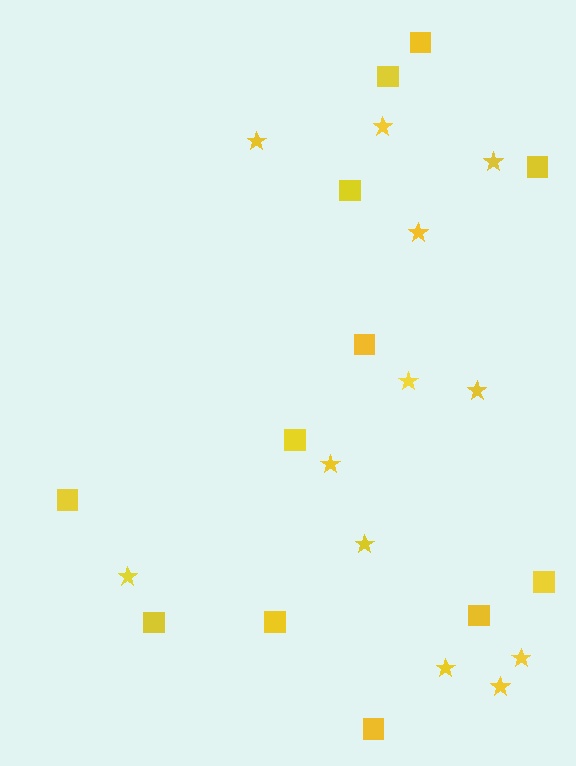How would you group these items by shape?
There are 2 groups: one group of squares (12) and one group of stars (12).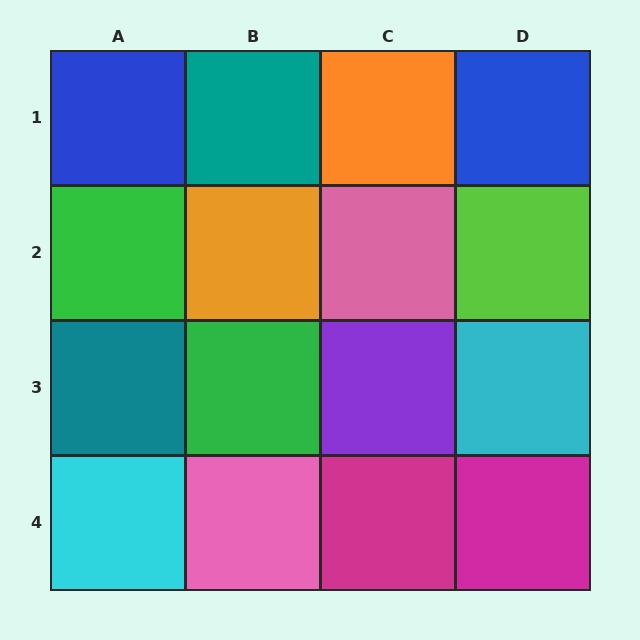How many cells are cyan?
2 cells are cyan.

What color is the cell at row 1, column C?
Orange.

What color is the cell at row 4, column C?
Magenta.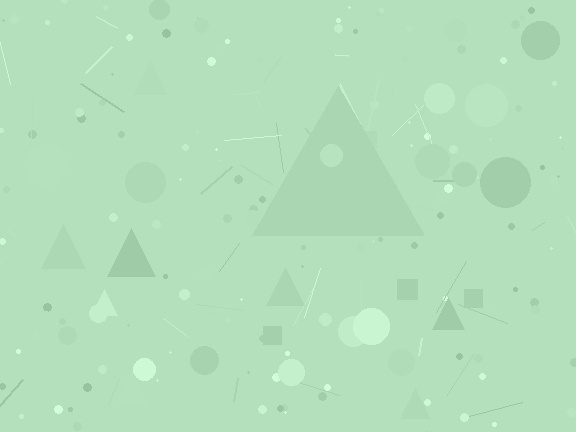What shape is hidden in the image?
A triangle is hidden in the image.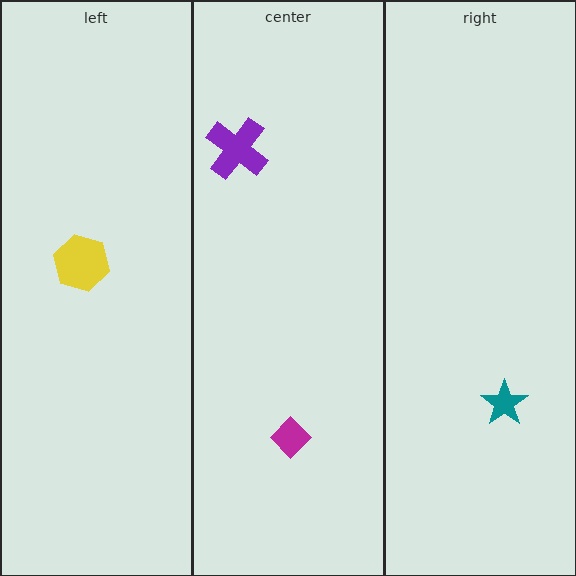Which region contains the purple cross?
The center region.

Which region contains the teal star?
The right region.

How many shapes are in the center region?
2.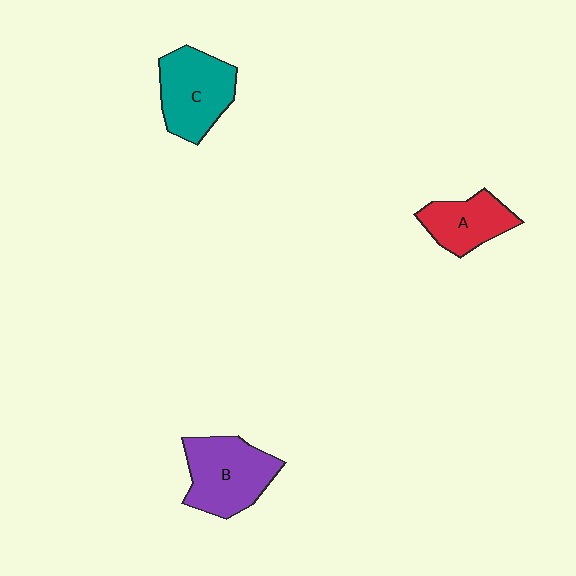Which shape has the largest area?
Shape B (purple).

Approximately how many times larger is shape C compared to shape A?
Approximately 1.4 times.